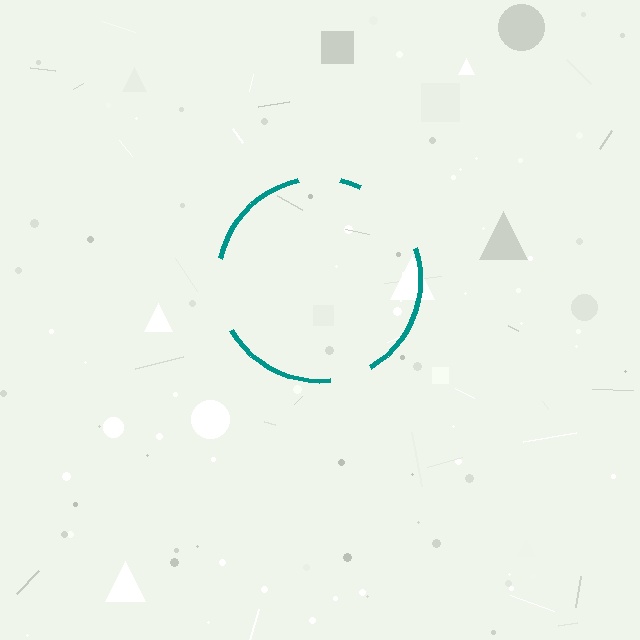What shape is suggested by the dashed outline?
The dashed outline suggests a circle.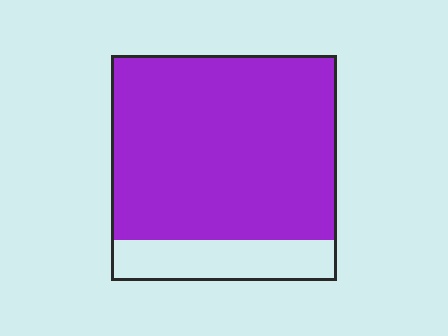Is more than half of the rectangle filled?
Yes.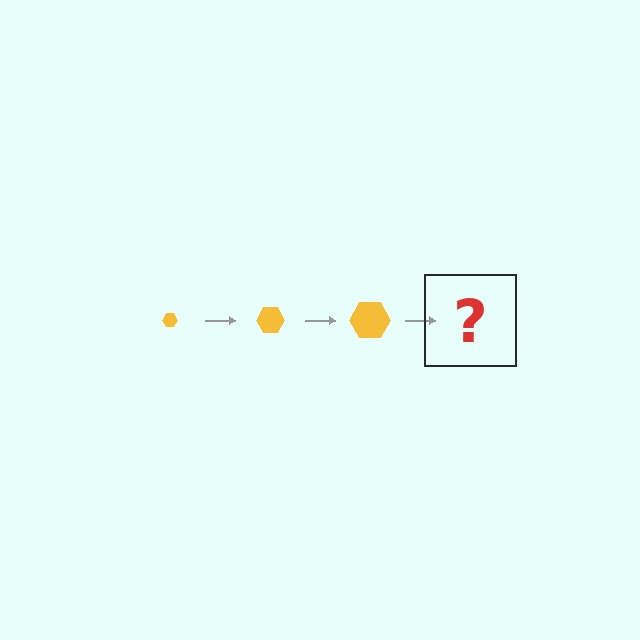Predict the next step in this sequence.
The next step is a yellow hexagon, larger than the previous one.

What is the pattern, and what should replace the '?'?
The pattern is that the hexagon gets progressively larger each step. The '?' should be a yellow hexagon, larger than the previous one.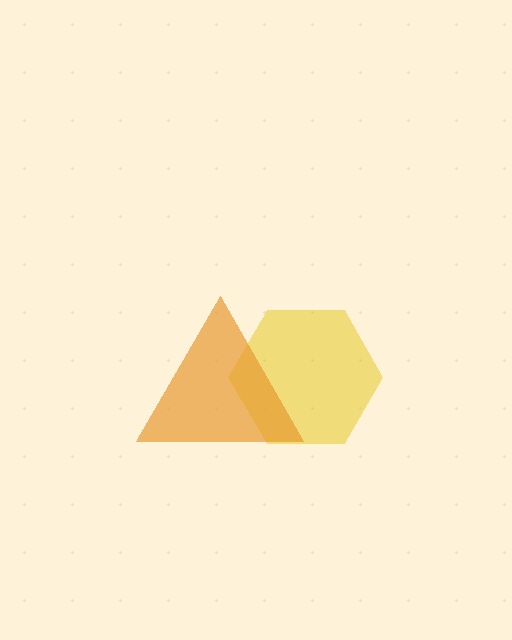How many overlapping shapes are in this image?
There are 2 overlapping shapes in the image.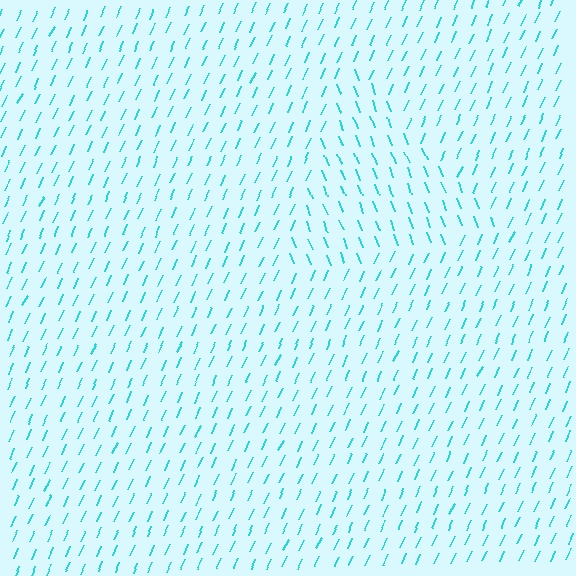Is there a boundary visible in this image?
Yes, there is a texture boundary formed by a change in line orientation.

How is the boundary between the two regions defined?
The boundary is defined purely by a change in line orientation (approximately 45 degrees difference). All lines are the same color and thickness.